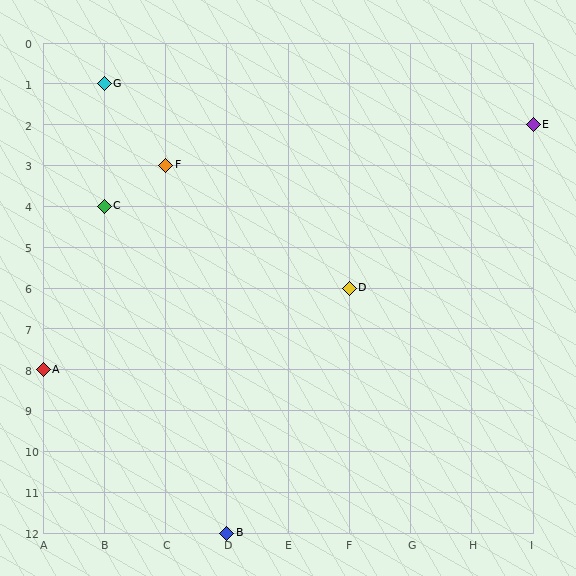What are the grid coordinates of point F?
Point F is at grid coordinates (C, 3).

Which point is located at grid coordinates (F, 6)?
Point D is at (F, 6).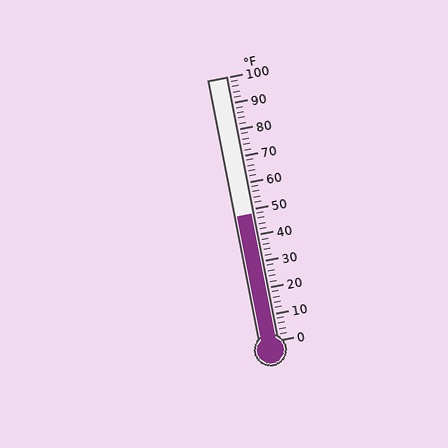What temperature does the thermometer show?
The thermometer shows approximately 48°F.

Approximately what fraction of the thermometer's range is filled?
The thermometer is filled to approximately 50% of its range.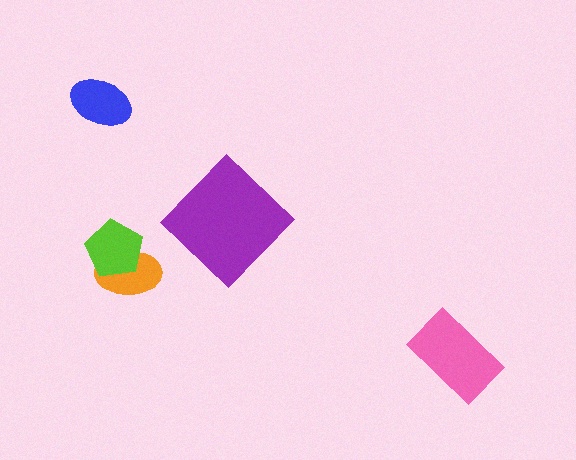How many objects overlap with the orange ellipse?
1 object overlaps with the orange ellipse.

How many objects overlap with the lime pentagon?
1 object overlaps with the lime pentagon.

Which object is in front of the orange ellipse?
The lime pentagon is in front of the orange ellipse.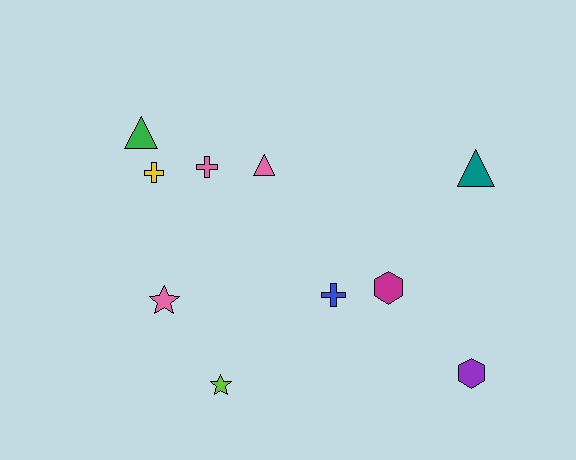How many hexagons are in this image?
There are 2 hexagons.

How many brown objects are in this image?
There are no brown objects.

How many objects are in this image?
There are 10 objects.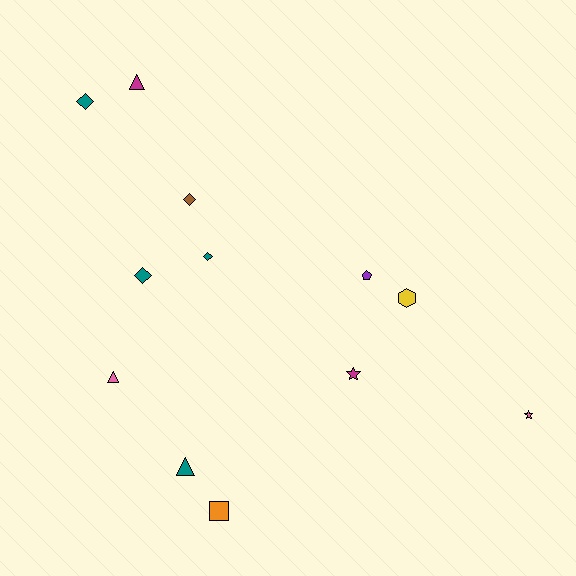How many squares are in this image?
There is 1 square.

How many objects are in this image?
There are 12 objects.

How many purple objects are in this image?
There is 1 purple object.